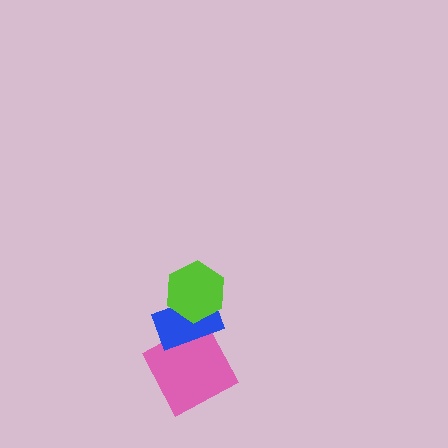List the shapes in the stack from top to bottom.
From top to bottom: the lime hexagon, the blue rectangle, the pink square.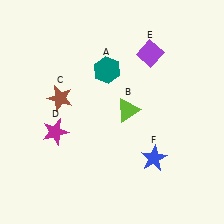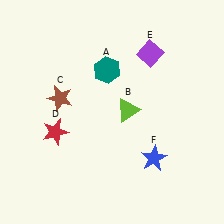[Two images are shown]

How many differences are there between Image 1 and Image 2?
There is 1 difference between the two images.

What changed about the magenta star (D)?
In Image 1, D is magenta. In Image 2, it changed to red.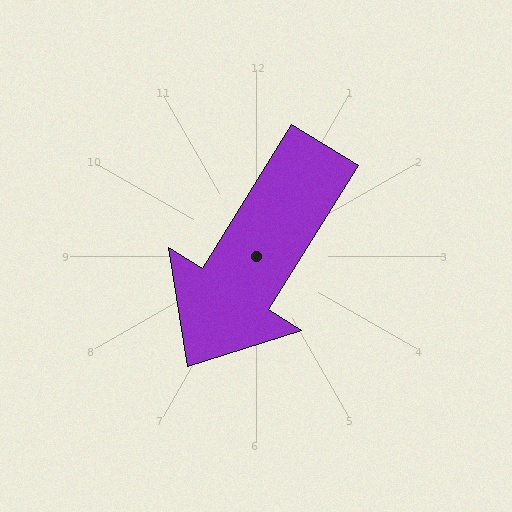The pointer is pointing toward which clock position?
Roughly 7 o'clock.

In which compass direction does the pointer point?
Southwest.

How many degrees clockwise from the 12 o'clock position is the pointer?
Approximately 212 degrees.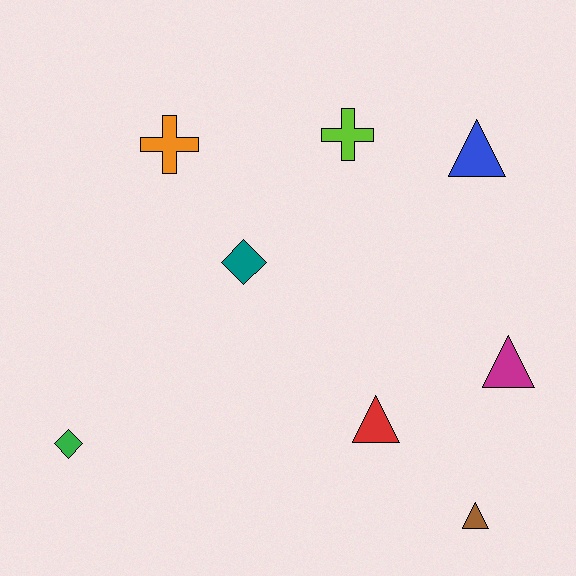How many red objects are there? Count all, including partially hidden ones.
There is 1 red object.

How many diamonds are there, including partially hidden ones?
There are 2 diamonds.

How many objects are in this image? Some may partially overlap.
There are 8 objects.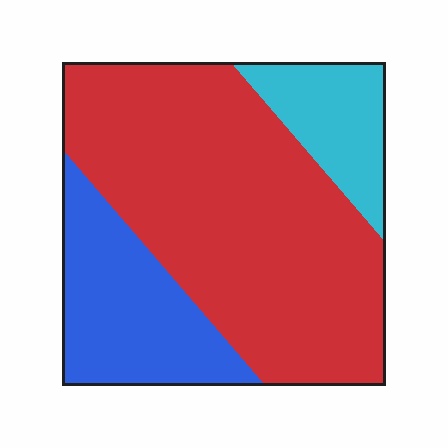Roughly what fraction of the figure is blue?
Blue covers about 25% of the figure.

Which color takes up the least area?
Cyan, at roughly 15%.